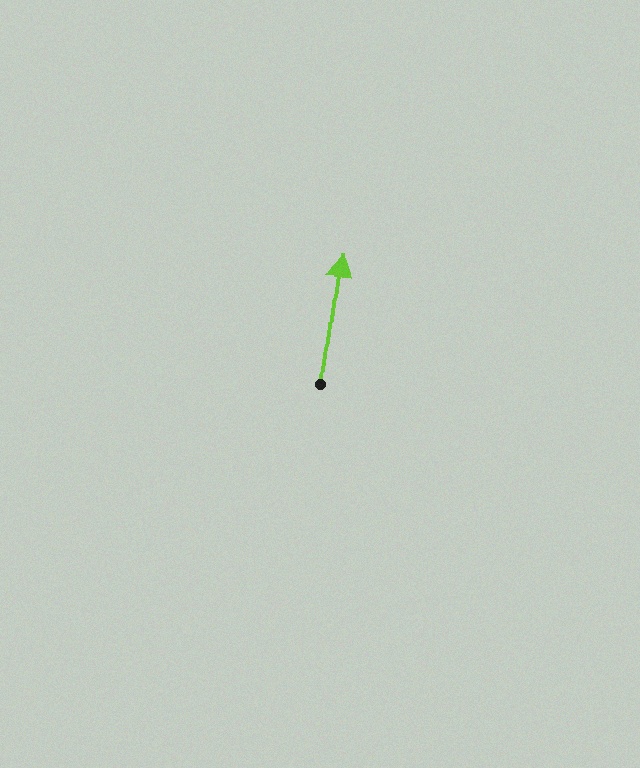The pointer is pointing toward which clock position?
Roughly 12 o'clock.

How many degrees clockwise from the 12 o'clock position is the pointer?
Approximately 8 degrees.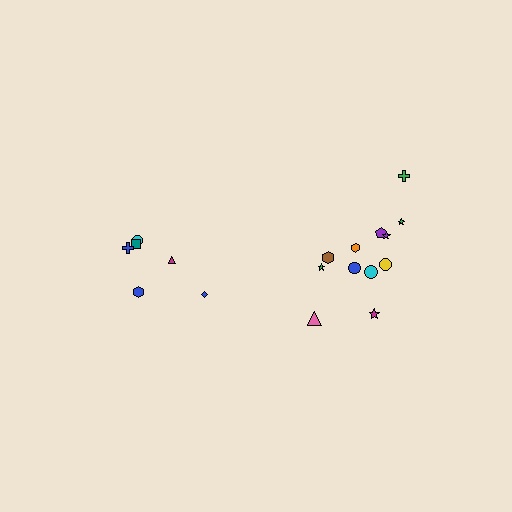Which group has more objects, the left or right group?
The right group.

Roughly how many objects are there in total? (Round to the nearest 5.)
Roughly 20 objects in total.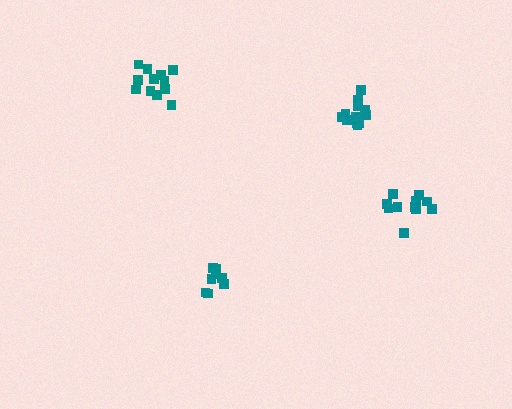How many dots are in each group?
Group 1: 11 dots, Group 2: 8 dots, Group 3: 12 dots, Group 4: 12 dots (43 total).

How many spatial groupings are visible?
There are 4 spatial groupings.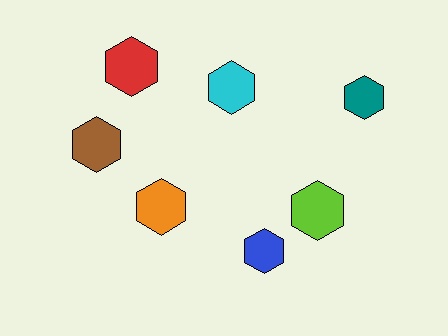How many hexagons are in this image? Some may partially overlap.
There are 7 hexagons.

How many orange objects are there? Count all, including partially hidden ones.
There is 1 orange object.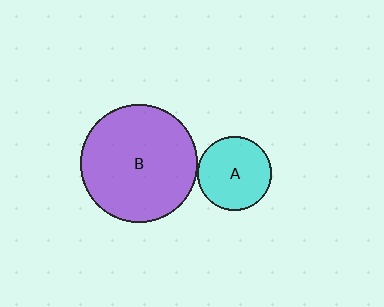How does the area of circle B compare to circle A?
Approximately 2.5 times.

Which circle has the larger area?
Circle B (purple).